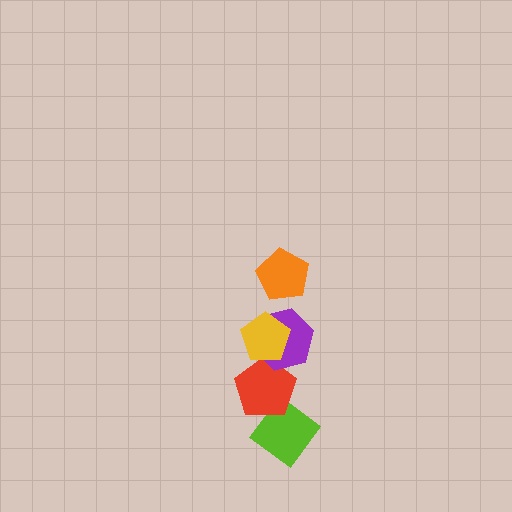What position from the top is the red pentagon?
The red pentagon is 4th from the top.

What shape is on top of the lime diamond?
The red pentagon is on top of the lime diamond.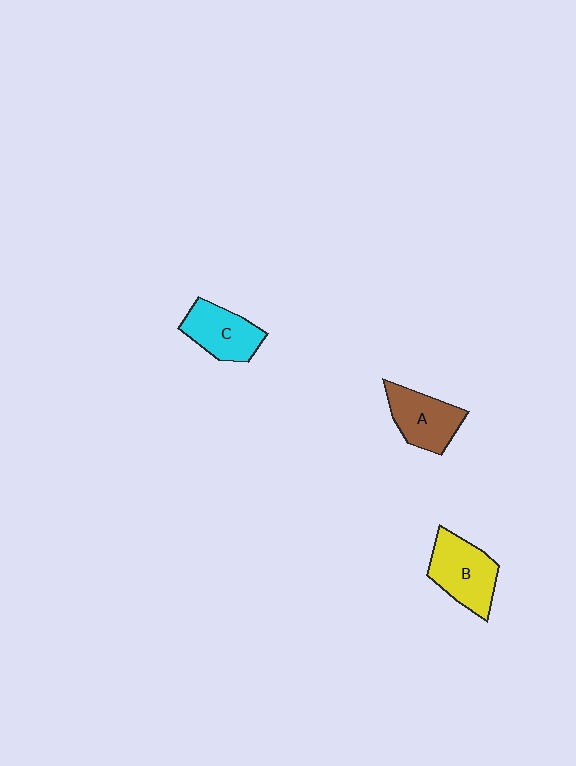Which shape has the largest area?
Shape B (yellow).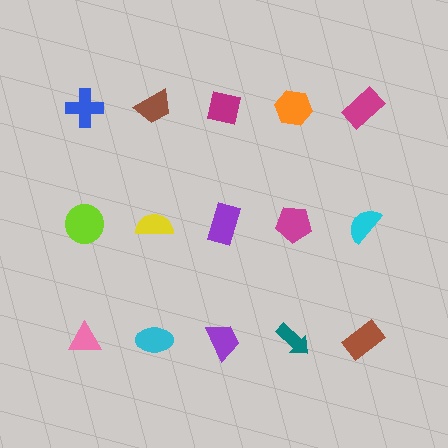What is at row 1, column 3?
A magenta square.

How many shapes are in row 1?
5 shapes.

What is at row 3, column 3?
A purple trapezoid.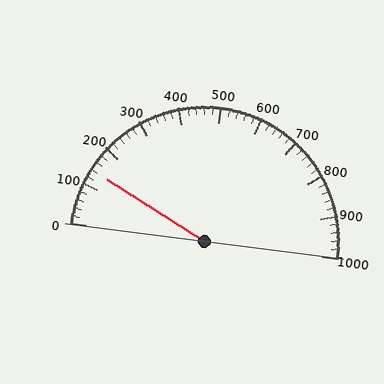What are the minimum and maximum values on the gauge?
The gauge ranges from 0 to 1000.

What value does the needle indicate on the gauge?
The needle indicates approximately 140.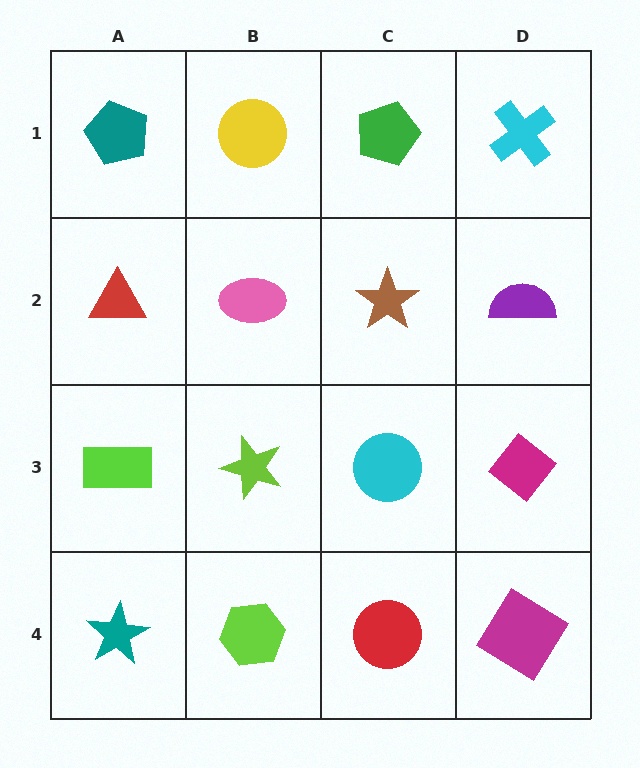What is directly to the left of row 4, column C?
A lime hexagon.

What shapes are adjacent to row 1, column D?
A purple semicircle (row 2, column D), a green pentagon (row 1, column C).